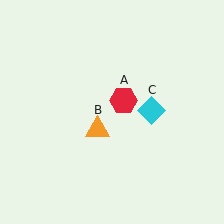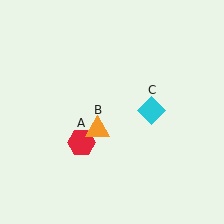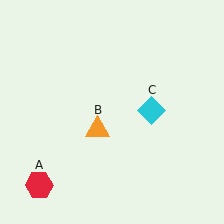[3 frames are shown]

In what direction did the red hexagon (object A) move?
The red hexagon (object A) moved down and to the left.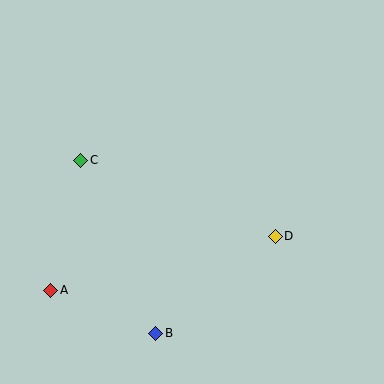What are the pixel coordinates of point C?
Point C is at (81, 160).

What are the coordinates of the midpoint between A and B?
The midpoint between A and B is at (103, 312).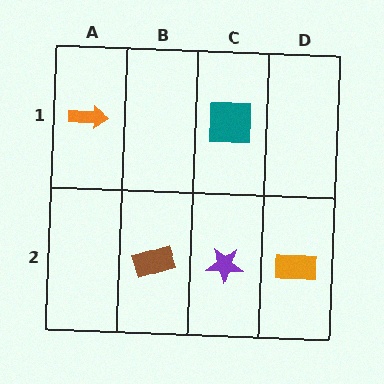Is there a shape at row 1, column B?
No, that cell is empty.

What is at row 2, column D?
An orange rectangle.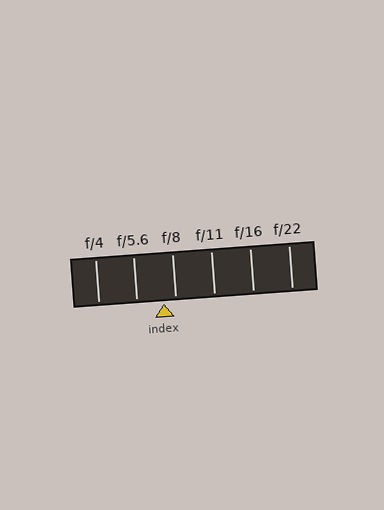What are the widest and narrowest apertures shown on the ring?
The widest aperture shown is f/4 and the narrowest is f/22.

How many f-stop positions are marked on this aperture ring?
There are 6 f-stop positions marked.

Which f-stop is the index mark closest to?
The index mark is closest to f/8.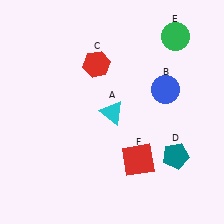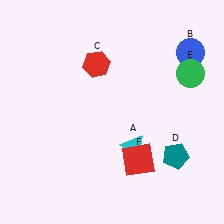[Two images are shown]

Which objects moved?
The objects that moved are: the cyan triangle (A), the blue circle (B), the green circle (E).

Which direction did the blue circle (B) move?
The blue circle (B) moved up.